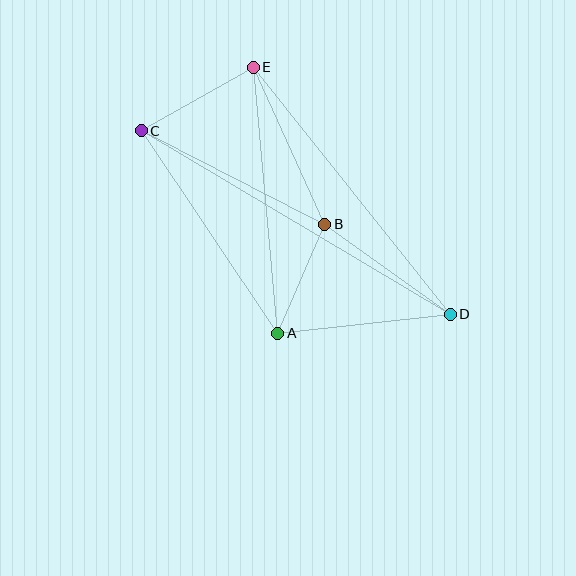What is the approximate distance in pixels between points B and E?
The distance between B and E is approximately 173 pixels.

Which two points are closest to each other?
Points A and B are closest to each other.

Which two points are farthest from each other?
Points C and D are farthest from each other.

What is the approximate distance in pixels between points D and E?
The distance between D and E is approximately 316 pixels.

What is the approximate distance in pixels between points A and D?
The distance between A and D is approximately 174 pixels.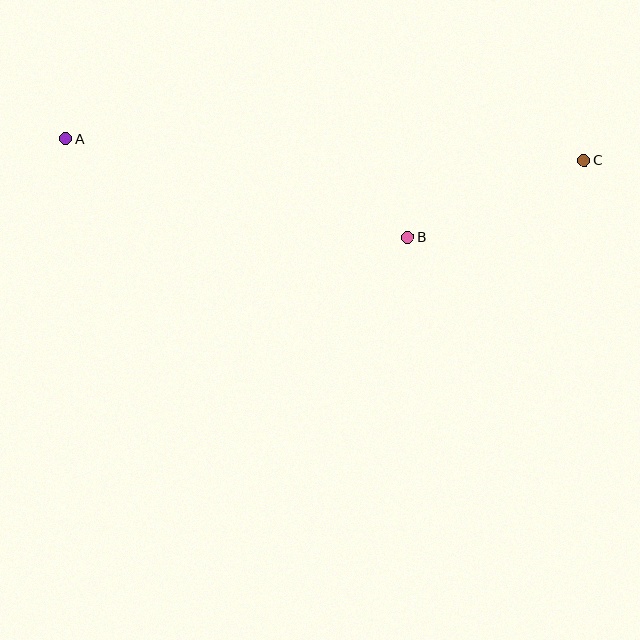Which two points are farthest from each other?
Points A and C are farthest from each other.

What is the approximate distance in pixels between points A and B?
The distance between A and B is approximately 356 pixels.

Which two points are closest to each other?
Points B and C are closest to each other.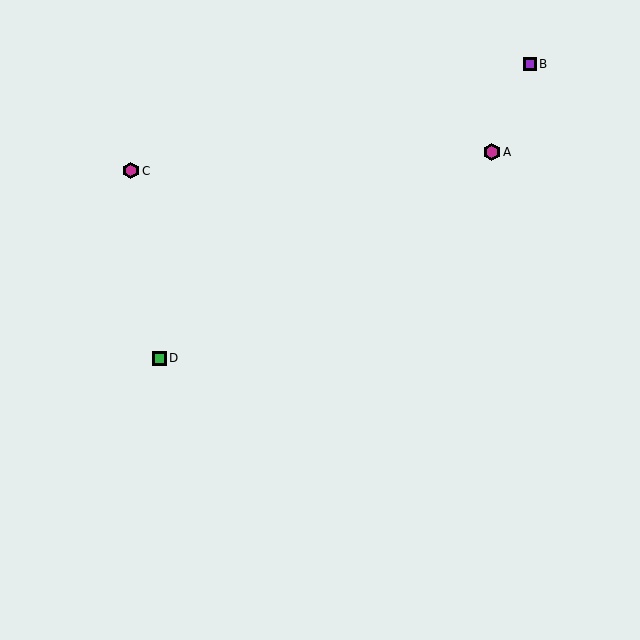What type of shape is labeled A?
Shape A is a magenta hexagon.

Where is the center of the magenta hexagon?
The center of the magenta hexagon is at (492, 152).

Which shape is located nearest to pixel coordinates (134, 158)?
The magenta hexagon (labeled C) at (131, 171) is nearest to that location.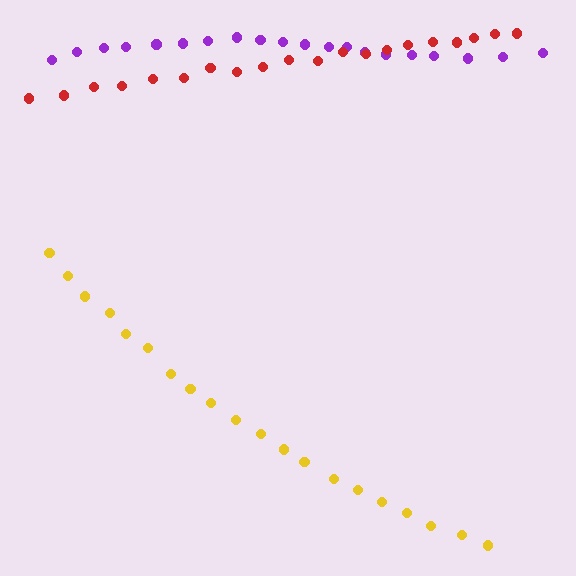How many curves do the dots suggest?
There are 3 distinct paths.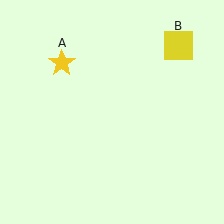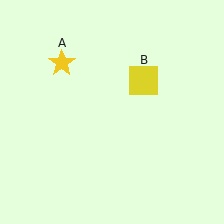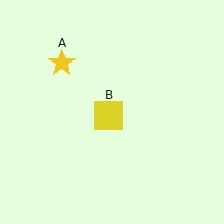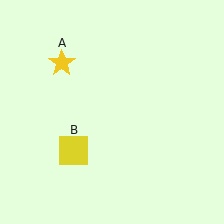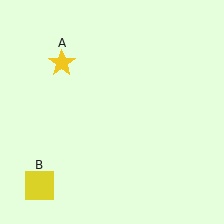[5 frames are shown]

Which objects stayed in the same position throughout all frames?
Yellow star (object A) remained stationary.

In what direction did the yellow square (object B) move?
The yellow square (object B) moved down and to the left.